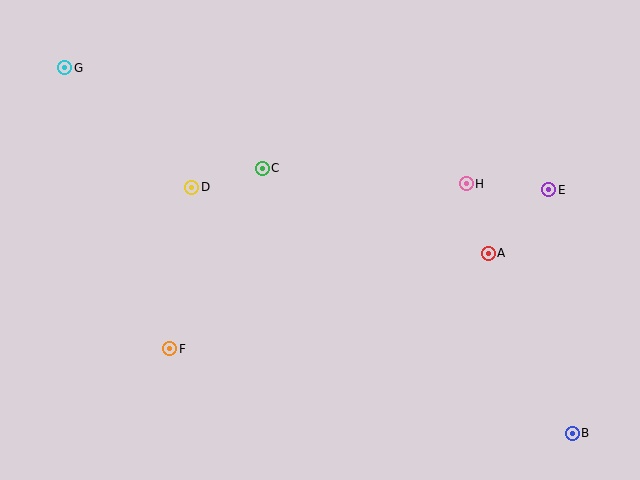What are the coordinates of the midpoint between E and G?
The midpoint between E and G is at (307, 129).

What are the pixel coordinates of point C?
Point C is at (262, 168).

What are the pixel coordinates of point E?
Point E is at (549, 190).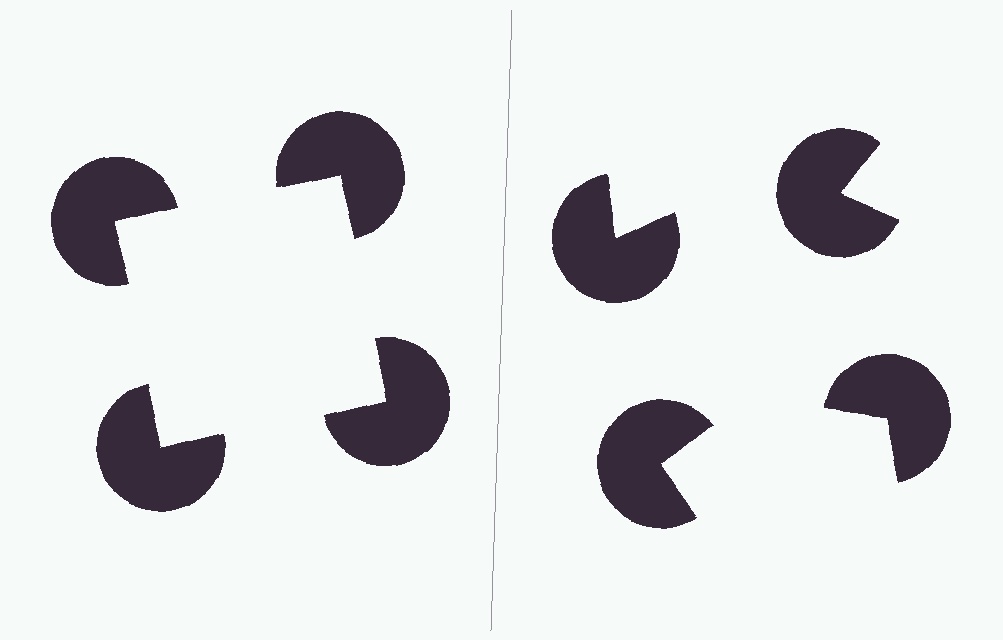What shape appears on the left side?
An illusory square.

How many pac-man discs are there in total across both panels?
8 — 4 on each side.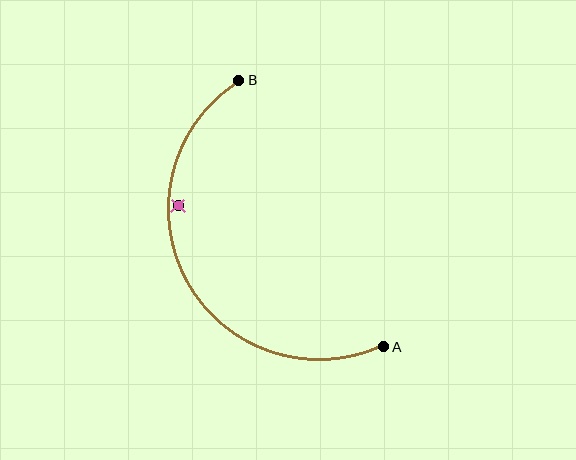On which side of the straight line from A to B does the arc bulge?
The arc bulges to the left of the straight line connecting A and B.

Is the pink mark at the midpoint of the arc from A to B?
No — the pink mark does not lie on the arc at all. It sits slightly inside the curve.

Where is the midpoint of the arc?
The arc midpoint is the point on the curve farthest from the straight line joining A and B. It sits to the left of that line.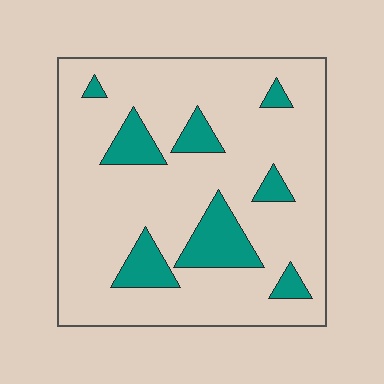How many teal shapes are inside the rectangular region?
8.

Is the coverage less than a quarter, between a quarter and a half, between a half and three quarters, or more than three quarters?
Less than a quarter.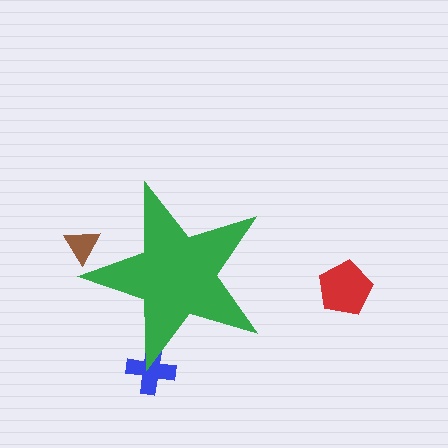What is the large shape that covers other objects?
A green star.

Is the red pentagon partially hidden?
No, the red pentagon is fully visible.